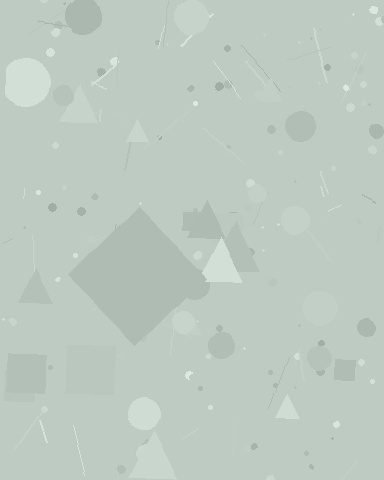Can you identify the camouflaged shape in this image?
The camouflaged shape is a diamond.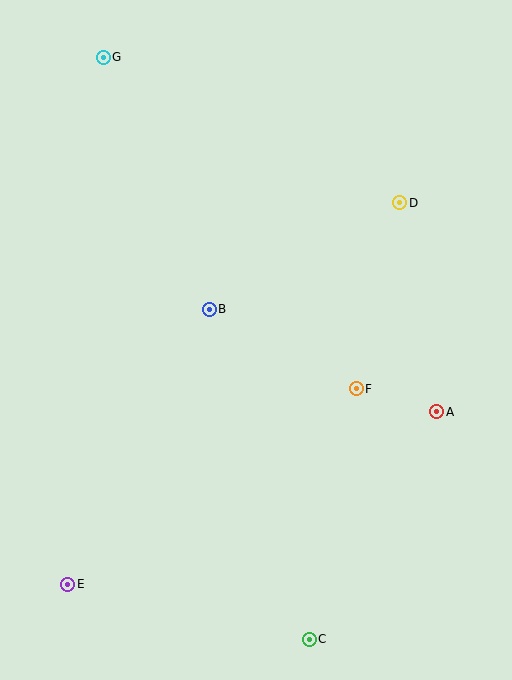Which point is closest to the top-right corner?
Point D is closest to the top-right corner.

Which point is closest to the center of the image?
Point B at (209, 309) is closest to the center.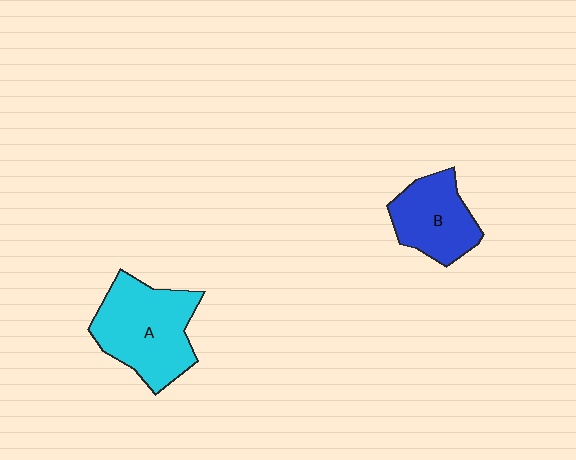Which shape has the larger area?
Shape A (cyan).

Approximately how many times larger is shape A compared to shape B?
Approximately 1.5 times.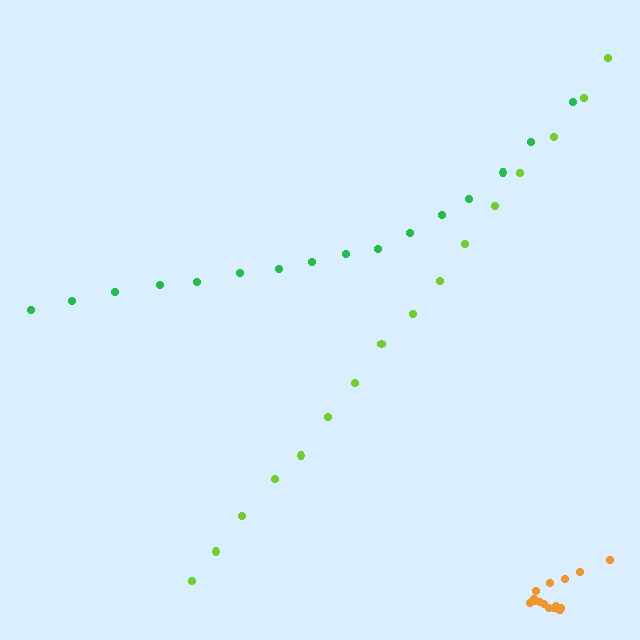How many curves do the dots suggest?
There are 3 distinct paths.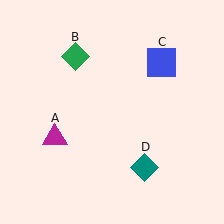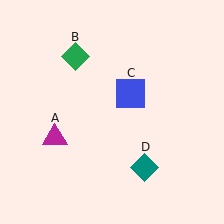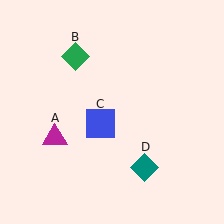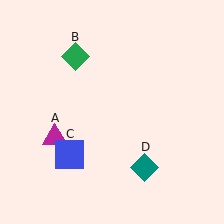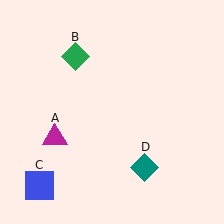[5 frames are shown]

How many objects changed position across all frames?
1 object changed position: blue square (object C).